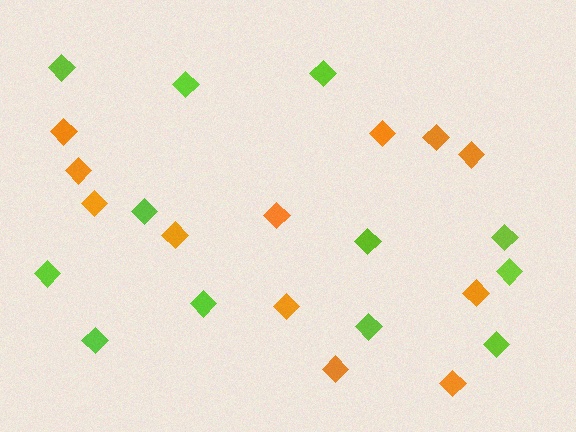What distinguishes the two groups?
There are 2 groups: one group of orange diamonds (12) and one group of lime diamonds (12).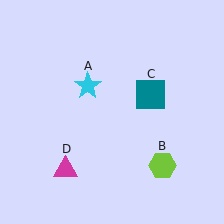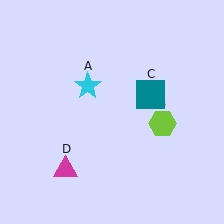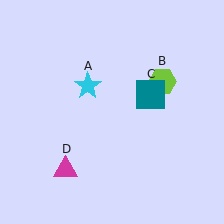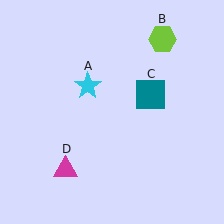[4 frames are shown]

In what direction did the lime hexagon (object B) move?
The lime hexagon (object B) moved up.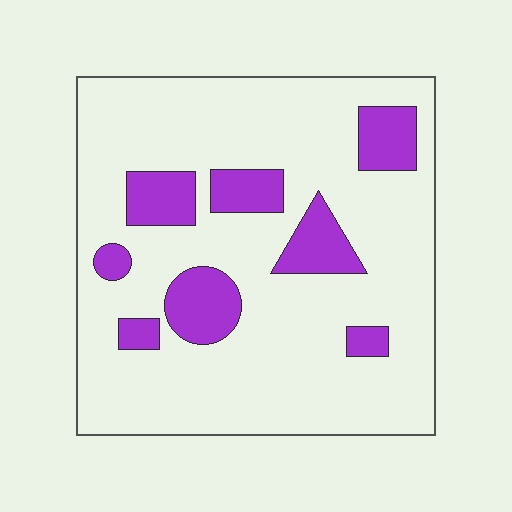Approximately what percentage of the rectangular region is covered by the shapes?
Approximately 20%.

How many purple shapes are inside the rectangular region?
8.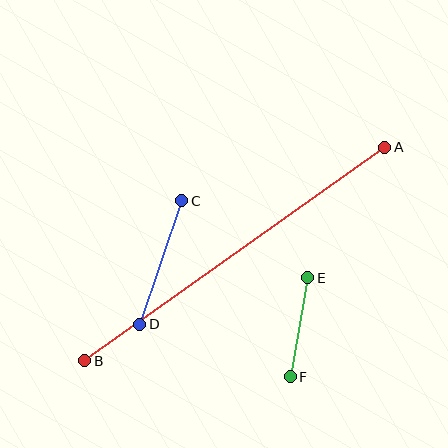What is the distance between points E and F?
The distance is approximately 101 pixels.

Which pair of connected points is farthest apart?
Points A and B are farthest apart.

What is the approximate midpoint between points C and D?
The midpoint is at approximately (161, 262) pixels.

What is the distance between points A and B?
The distance is approximately 368 pixels.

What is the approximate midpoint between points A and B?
The midpoint is at approximately (235, 254) pixels.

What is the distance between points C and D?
The distance is approximately 131 pixels.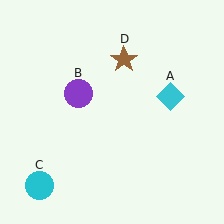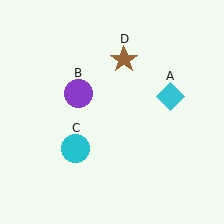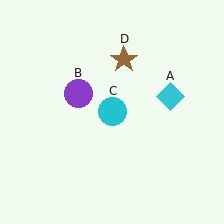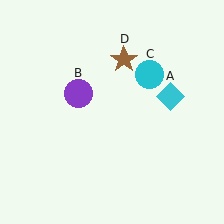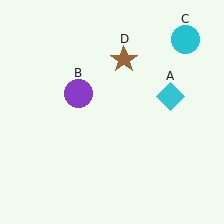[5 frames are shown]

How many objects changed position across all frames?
1 object changed position: cyan circle (object C).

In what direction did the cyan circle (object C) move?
The cyan circle (object C) moved up and to the right.